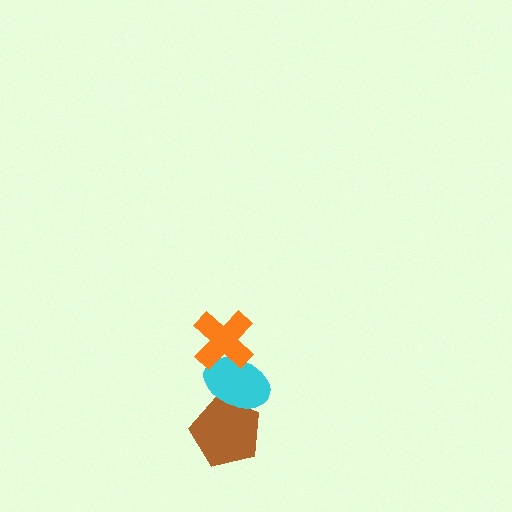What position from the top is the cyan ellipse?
The cyan ellipse is 2nd from the top.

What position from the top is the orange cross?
The orange cross is 1st from the top.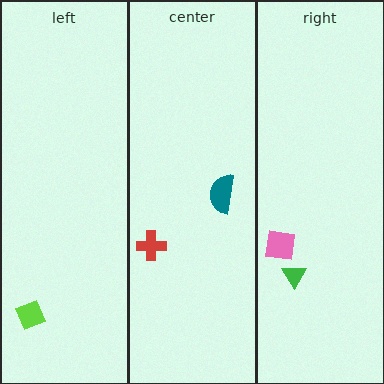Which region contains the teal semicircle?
The center region.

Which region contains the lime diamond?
The left region.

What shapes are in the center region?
The teal semicircle, the red cross.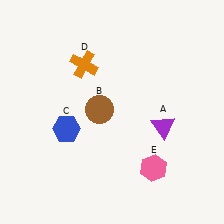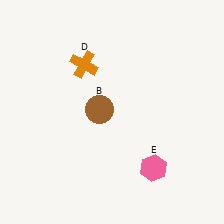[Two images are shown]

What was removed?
The purple triangle (A), the blue hexagon (C) were removed in Image 2.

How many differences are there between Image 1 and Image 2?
There are 2 differences between the two images.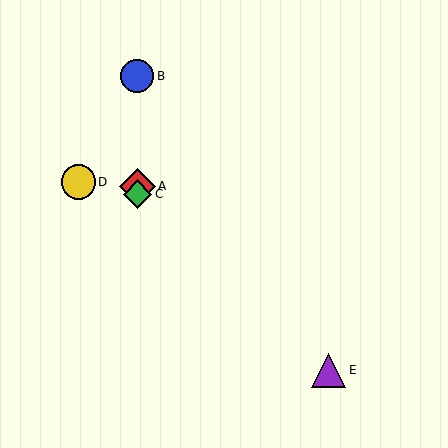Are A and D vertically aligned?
No, A is at x≈137 and D is at x≈78.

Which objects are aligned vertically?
Objects A, B, C are aligned vertically.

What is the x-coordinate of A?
Object A is at x≈137.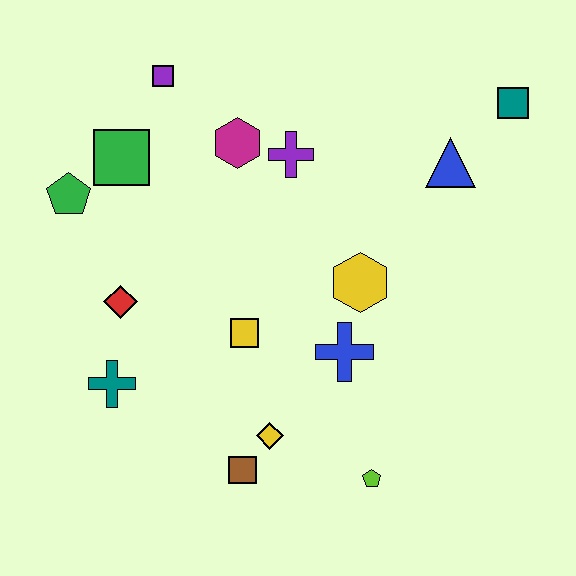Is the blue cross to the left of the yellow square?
No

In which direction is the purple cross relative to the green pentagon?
The purple cross is to the right of the green pentagon.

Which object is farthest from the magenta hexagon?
The lime pentagon is farthest from the magenta hexagon.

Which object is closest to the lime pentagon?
The yellow diamond is closest to the lime pentagon.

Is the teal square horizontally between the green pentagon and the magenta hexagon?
No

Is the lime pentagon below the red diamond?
Yes